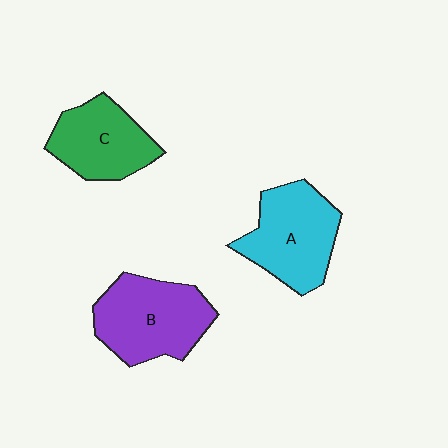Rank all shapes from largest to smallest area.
From largest to smallest: B (purple), A (cyan), C (green).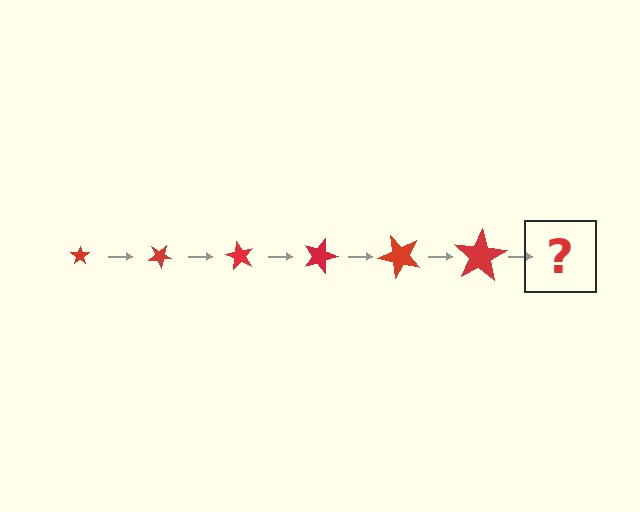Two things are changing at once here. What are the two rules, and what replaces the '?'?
The two rules are that the star grows larger each step and it rotates 30 degrees each step. The '?' should be a star, larger than the previous one and rotated 180 degrees from the start.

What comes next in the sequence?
The next element should be a star, larger than the previous one and rotated 180 degrees from the start.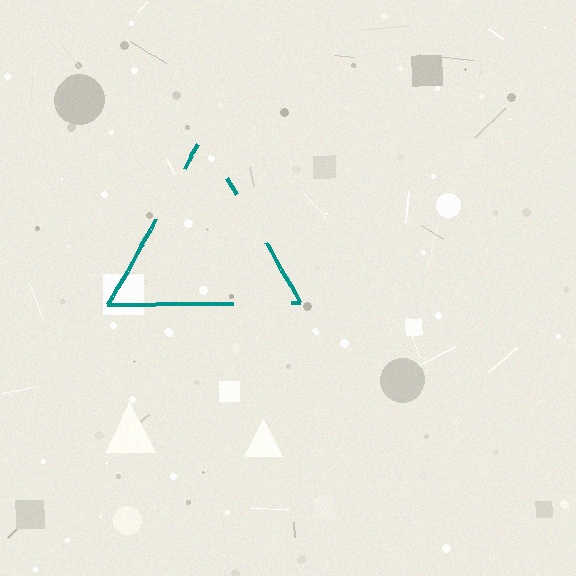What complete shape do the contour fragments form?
The contour fragments form a triangle.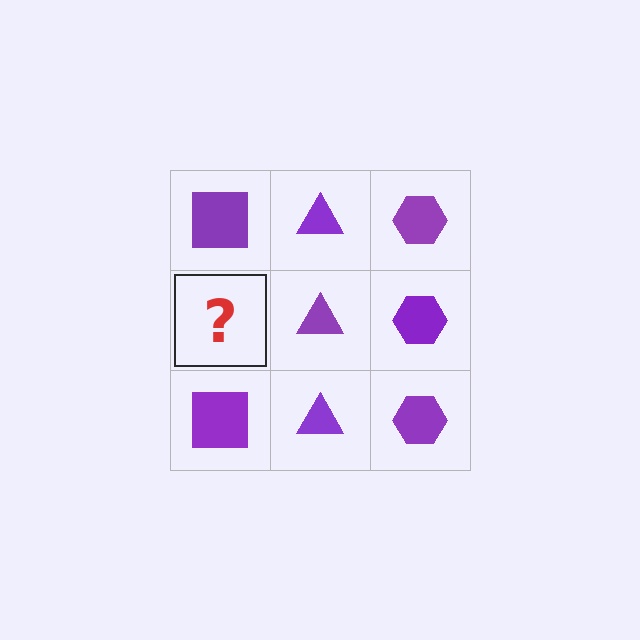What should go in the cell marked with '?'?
The missing cell should contain a purple square.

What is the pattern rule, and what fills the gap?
The rule is that each column has a consistent shape. The gap should be filled with a purple square.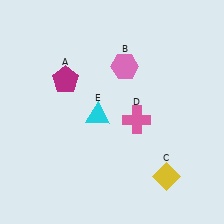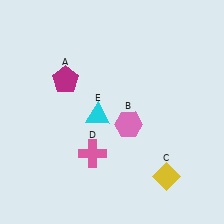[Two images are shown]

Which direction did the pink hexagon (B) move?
The pink hexagon (B) moved down.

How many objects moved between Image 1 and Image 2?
2 objects moved between the two images.